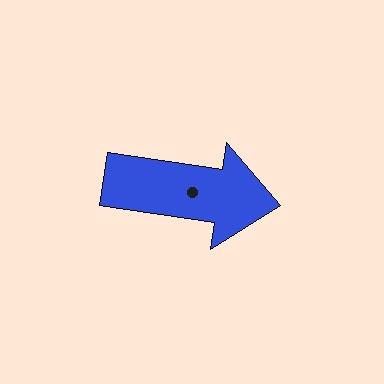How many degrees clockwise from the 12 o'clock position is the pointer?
Approximately 99 degrees.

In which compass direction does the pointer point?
East.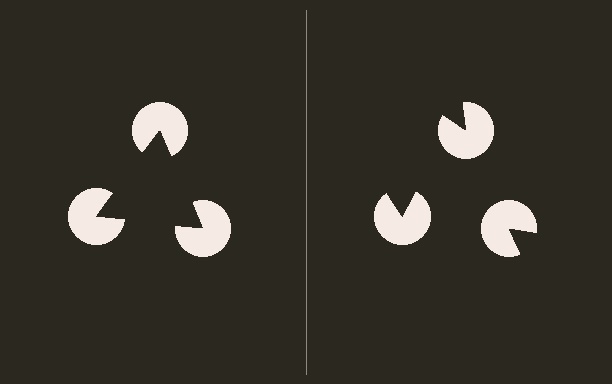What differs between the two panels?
The pac-man discs are positioned identically on both sides; only the wedge orientations differ. On the left they align to a triangle; on the right they are misaligned.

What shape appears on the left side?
An illusory triangle.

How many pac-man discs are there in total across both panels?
6 — 3 on each side.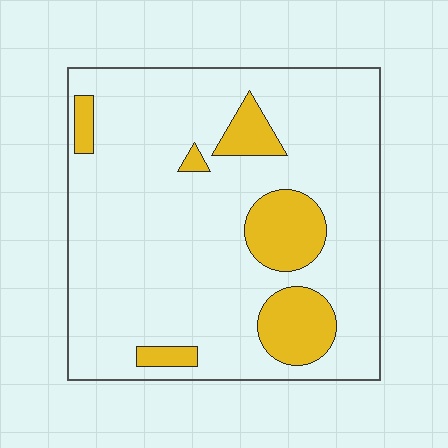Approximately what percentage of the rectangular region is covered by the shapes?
Approximately 15%.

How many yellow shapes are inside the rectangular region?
6.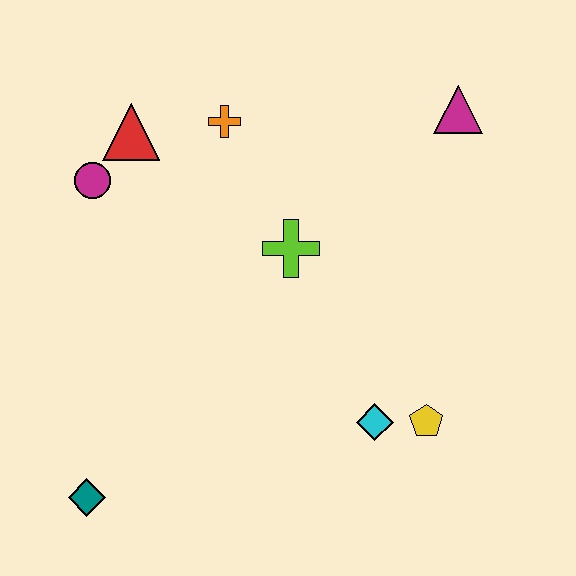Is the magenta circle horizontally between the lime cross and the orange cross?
No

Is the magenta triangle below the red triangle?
No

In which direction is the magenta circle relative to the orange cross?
The magenta circle is to the left of the orange cross.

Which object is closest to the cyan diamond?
The yellow pentagon is closest to the cyan diamond.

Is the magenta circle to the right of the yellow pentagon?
No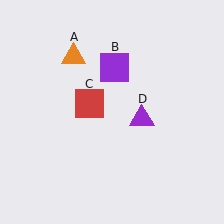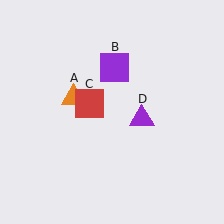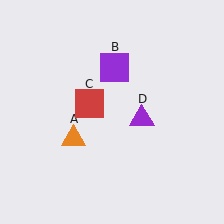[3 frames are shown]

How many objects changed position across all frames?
1 object changed position: orange triangle (object A).